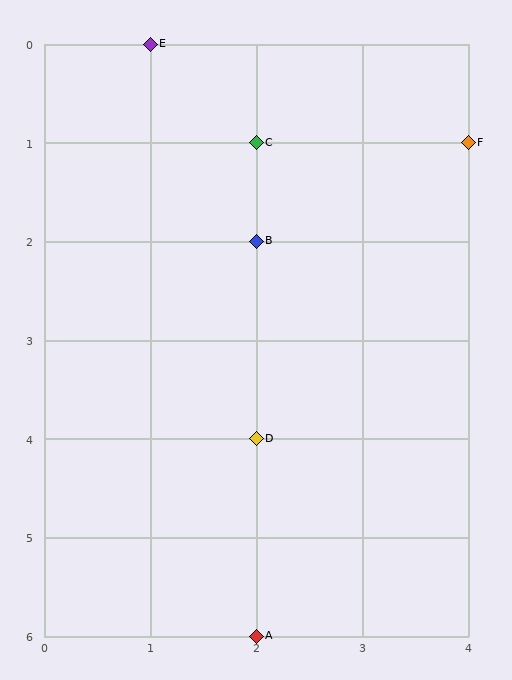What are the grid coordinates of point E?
Point E is at grid coordinates (1, 0).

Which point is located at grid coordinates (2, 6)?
Point A is at (2, 6).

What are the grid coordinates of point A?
Point A is at grid coordinates (2, 6).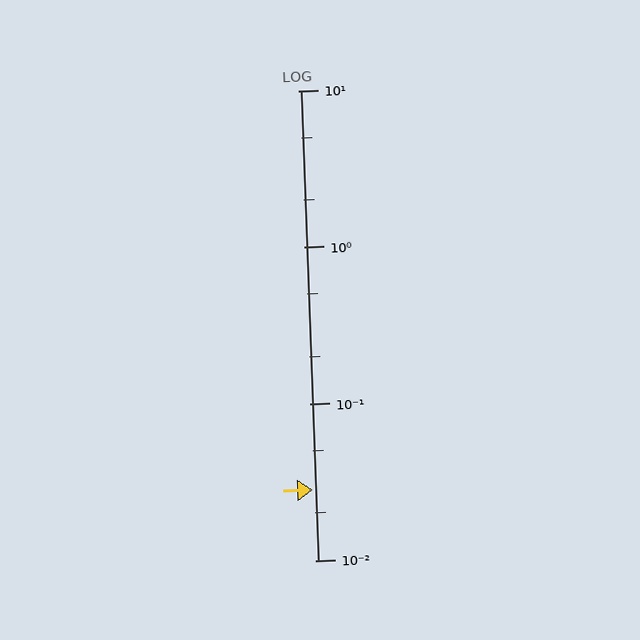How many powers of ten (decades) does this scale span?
The scale spans 3 decades, from 0.01 to 10.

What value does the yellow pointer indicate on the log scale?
The pointer indicates approximately 0.028.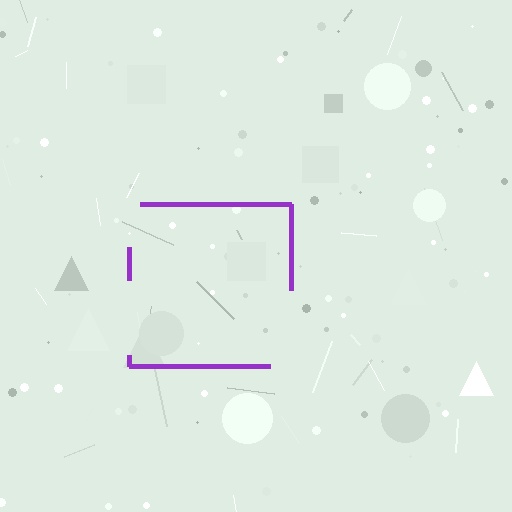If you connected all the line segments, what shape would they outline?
They would outline a square.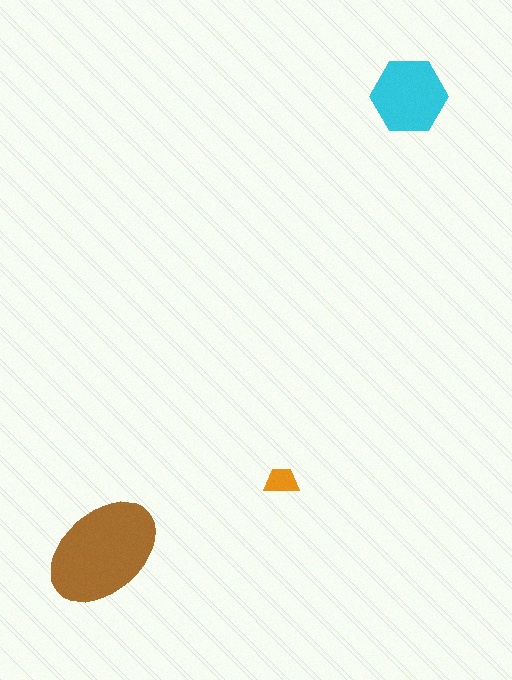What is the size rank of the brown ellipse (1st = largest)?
1st.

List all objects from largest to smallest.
The brown ellipse, the cyan hexagon, the orange trapezoid.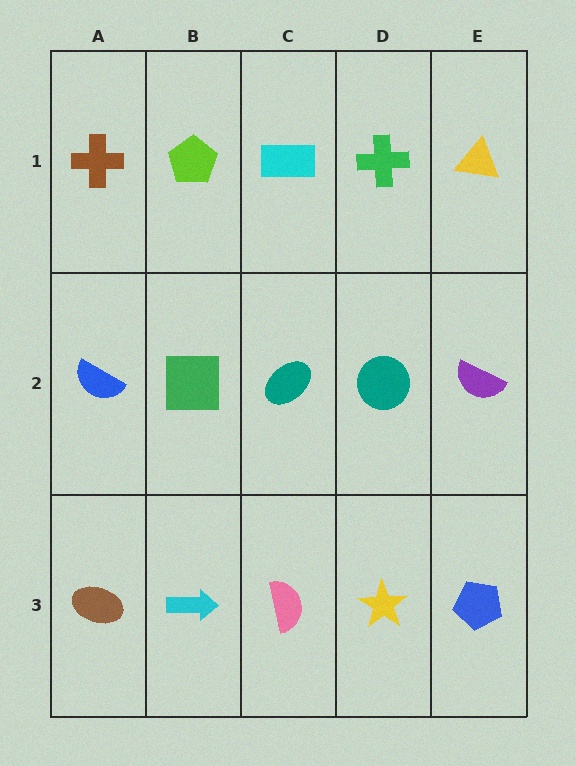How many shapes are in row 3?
5 shapes.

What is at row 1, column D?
A green cross.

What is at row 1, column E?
A yellow triangle.